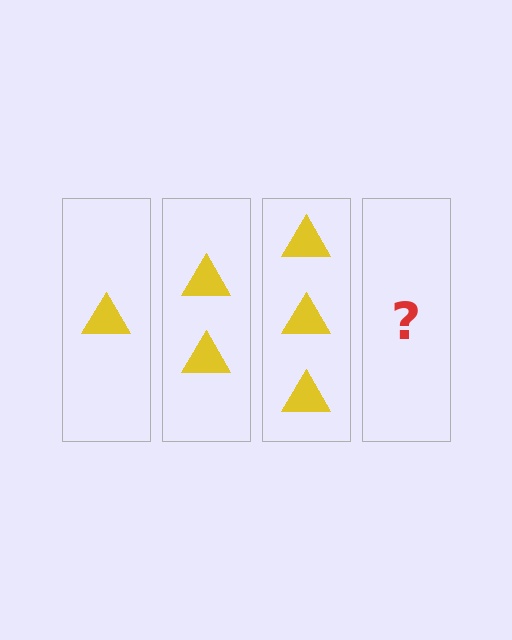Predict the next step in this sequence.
The next step is 4 triangles.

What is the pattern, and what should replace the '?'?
The pattern is that each step adds one more triangle. The '?' should be 4 triangles.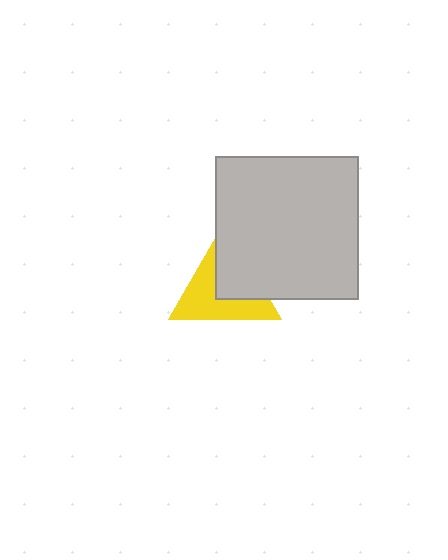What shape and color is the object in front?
The object in front is a light gray square.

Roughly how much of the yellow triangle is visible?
About half of it is visible (roughly 57%).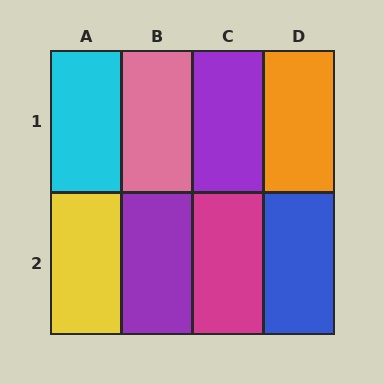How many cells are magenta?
1 cell is magenta.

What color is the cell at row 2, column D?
Blue.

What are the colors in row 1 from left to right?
Cyan, pink, purple, orange.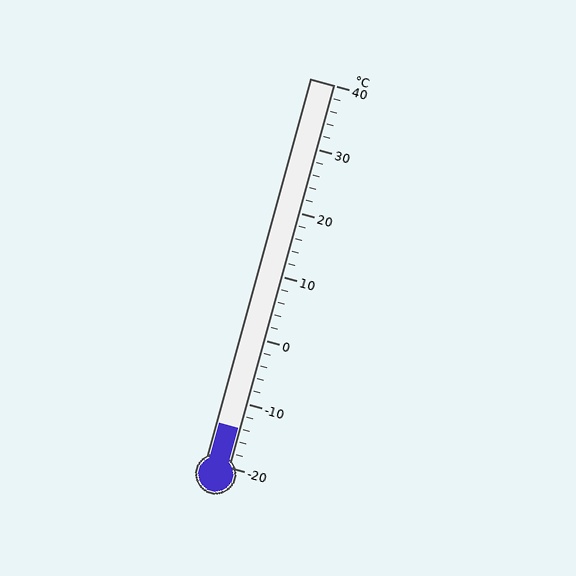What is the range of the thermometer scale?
The thermometer scale ranges from -20°C to 40°C.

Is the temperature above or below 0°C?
The temperature is below 0°C.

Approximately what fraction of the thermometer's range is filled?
The thermometer is filled to approximately 10% of its range.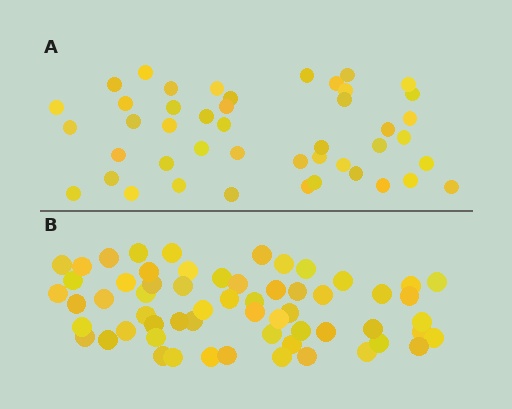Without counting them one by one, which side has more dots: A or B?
Region B (the bottom region) has more dots.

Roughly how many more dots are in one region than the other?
Region B has approximately 15 more dots than region A.